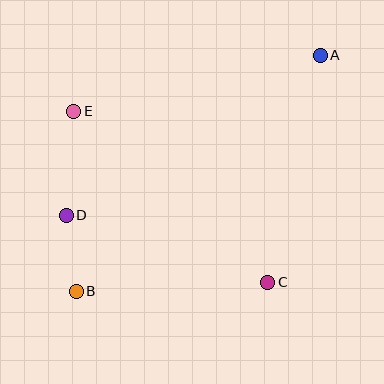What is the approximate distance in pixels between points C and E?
The distance between C and E is approximately 258 pixels.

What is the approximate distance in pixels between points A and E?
The distance between A and E is approximately 253 pixels.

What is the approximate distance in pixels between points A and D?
The distance between A and D is approximately 300 pixels.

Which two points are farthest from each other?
Points A and B are farthest from each other.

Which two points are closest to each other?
Points B and D are closest to each other.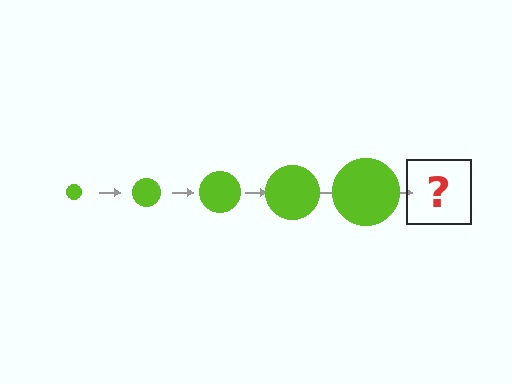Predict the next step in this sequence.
The next step is a lime circle, larger than the previous one.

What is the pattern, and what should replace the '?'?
The pattern is that the circle gets progressively larger each step. The '?' should be a lime circle, larger than the previous one.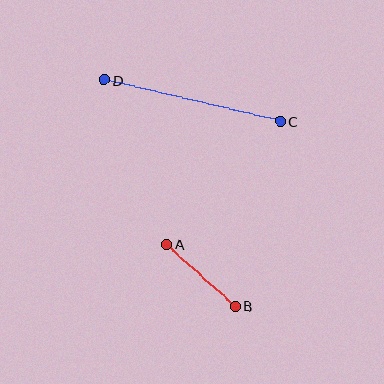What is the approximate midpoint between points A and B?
The midpoint is at approximately (201, 275) pixels.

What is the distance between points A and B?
The distance is approximately 93 pixels.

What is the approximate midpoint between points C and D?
The midpoint is at approximately (192, 101) pixels.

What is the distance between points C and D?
The distance is approximately 180 pixels.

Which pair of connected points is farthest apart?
Points C and D are farthest apart.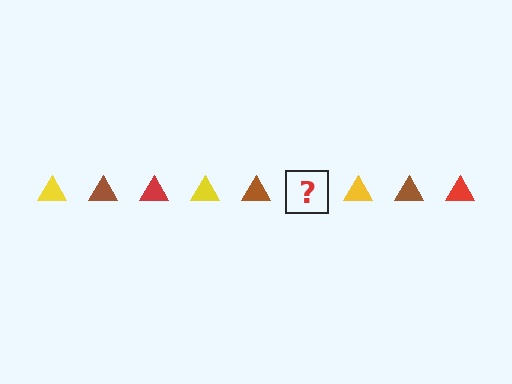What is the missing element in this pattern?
The missing element is a red triangle.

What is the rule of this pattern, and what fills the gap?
The rule is that the pattern cycles through yellow, brown, red triangles. The gap should be filled with a red triangle.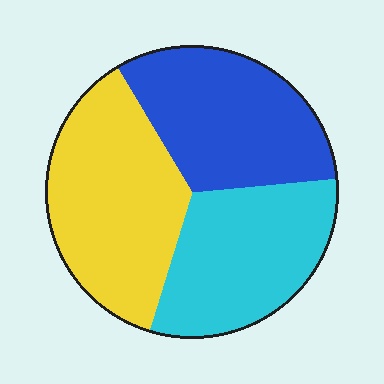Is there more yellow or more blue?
Yellow.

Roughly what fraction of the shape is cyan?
Cyan covers 31% of the shape.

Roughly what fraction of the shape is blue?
Blue takes up about one third (1/3) of the shape.